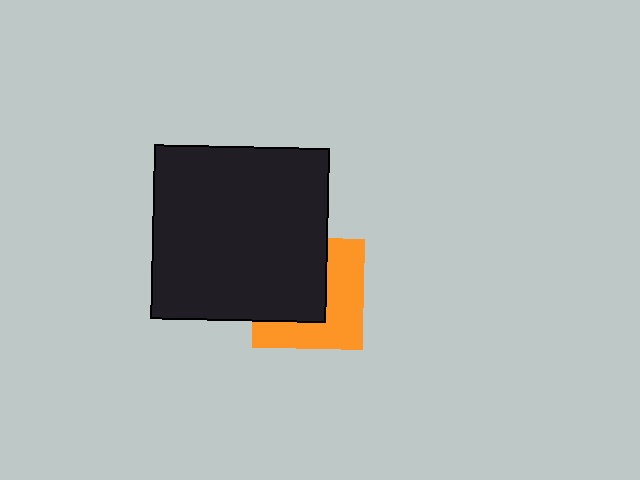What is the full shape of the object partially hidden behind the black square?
The partially hidden object is an orange square.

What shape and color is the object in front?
The object in front is a black square.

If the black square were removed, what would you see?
You would see the complete orange square.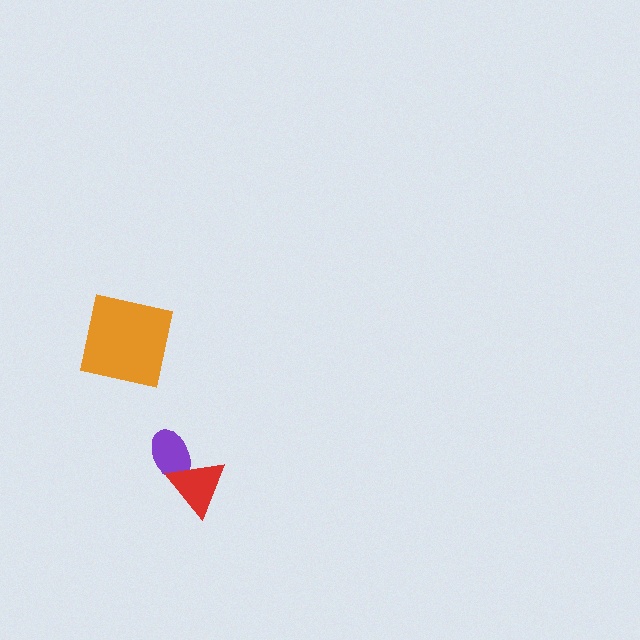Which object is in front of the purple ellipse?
The red triangle is in front of the purple ellipse.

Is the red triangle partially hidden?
No, no other shape covers it.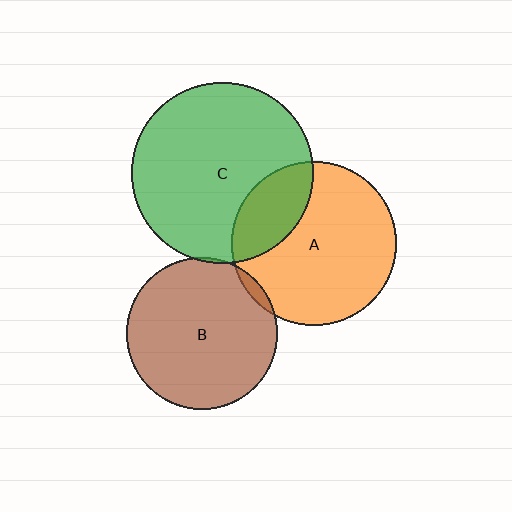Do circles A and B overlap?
Yes.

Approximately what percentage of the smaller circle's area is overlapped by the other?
Approximately 5%.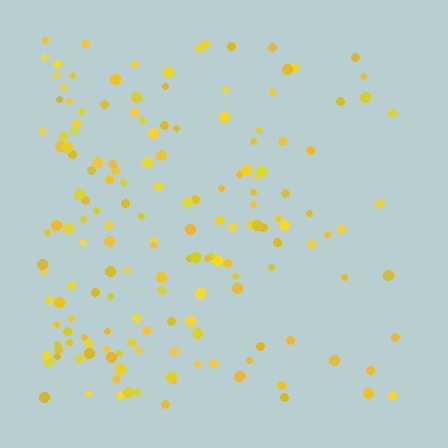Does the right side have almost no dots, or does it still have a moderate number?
Still a moderate number, just noticeably fewer than the left.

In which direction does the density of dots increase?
From right to left, with the left side densest.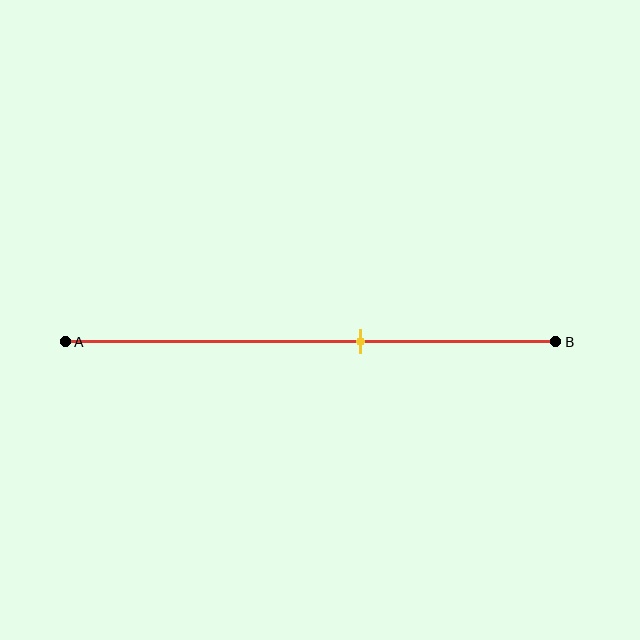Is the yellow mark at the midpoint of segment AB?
No, the mark is at about 60% from A, not at the 50% midpoint.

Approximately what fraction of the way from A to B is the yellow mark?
The yellow mark is approximately 60% of the way from A to B.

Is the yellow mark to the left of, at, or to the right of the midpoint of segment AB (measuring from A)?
The yellow mark is to the right of the midpoint of segment AB.